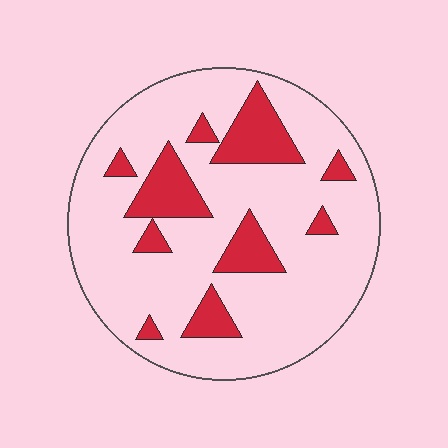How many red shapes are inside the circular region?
10.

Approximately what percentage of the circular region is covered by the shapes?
Approximately 20%.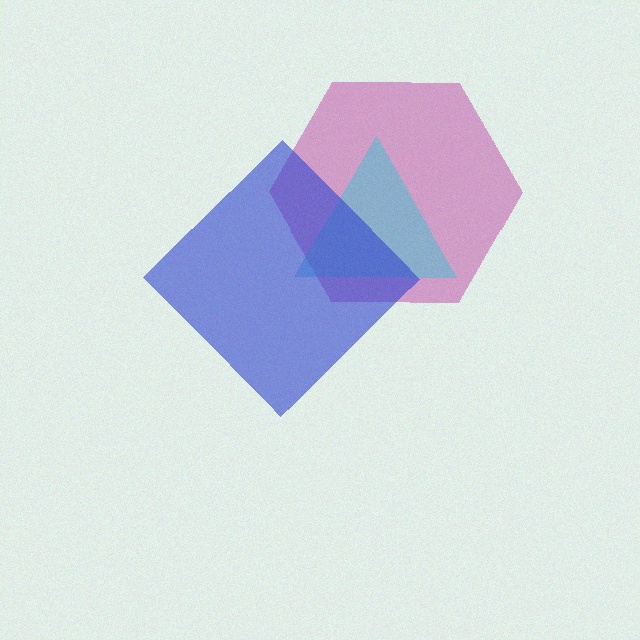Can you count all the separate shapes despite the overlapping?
Yes, there are 3 separate shapes.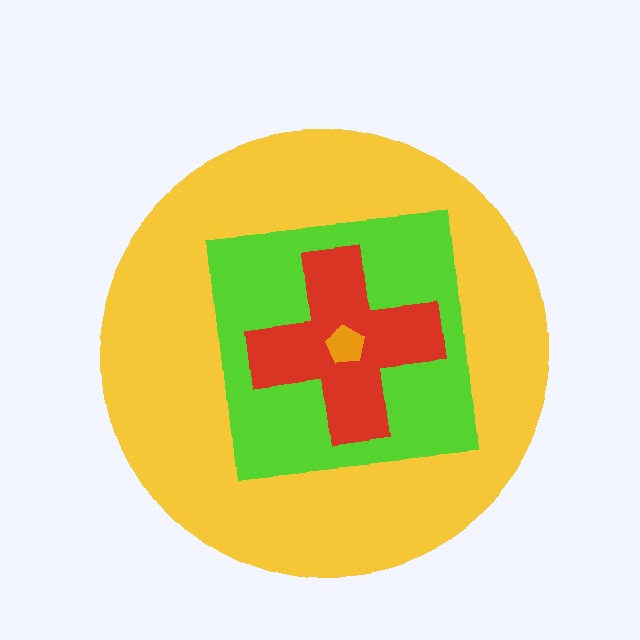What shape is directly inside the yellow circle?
The lime square.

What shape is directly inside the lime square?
The red cross.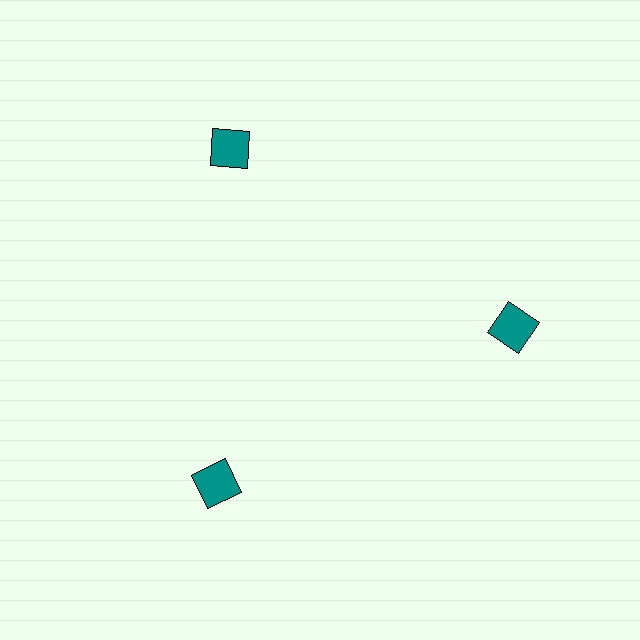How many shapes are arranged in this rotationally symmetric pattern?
There are 3 shapes, arranged in 3 groups of 1.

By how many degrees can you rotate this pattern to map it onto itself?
The pattern maps onto itself every 120 degrees of rotation.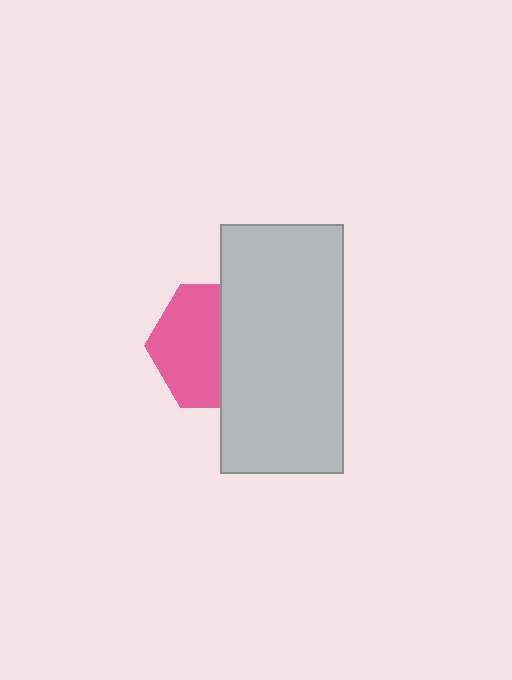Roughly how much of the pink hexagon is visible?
About half of it is visible (roughly 53%).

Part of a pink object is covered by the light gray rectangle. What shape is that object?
It is a hexagon.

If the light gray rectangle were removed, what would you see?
You would see the complete pink hexagon.